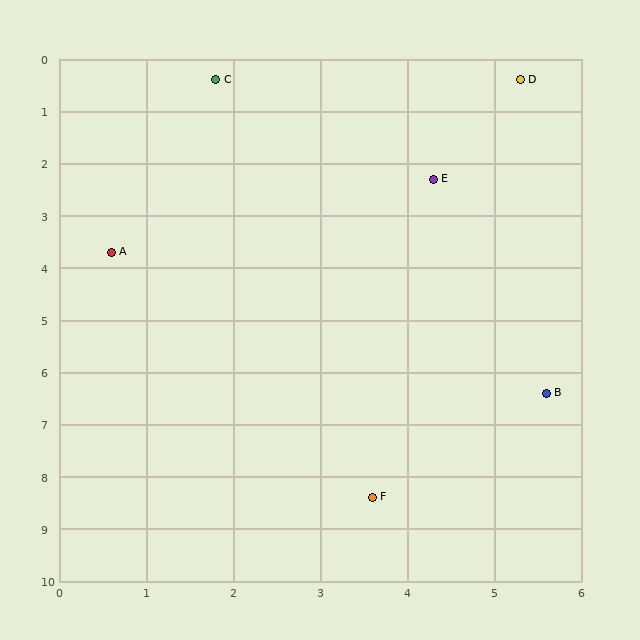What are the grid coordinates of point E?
Point E is at approximately (4.3, 2.3).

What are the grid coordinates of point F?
Point F is at approximately (3.6, 8.4).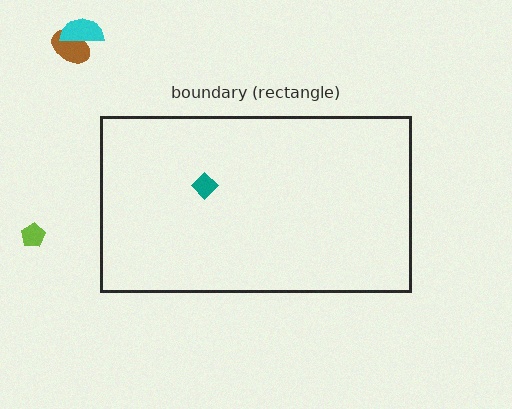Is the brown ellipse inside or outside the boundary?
Outside.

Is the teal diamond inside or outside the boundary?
Inside.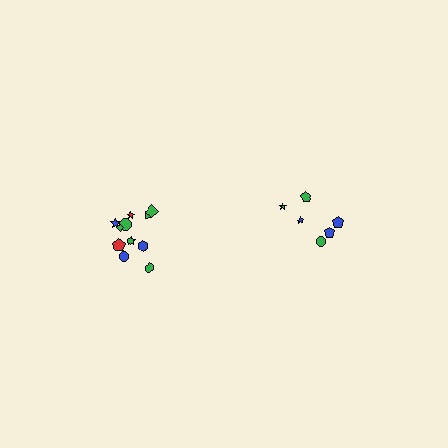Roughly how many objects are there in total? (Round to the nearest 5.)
Roughly 20 objects in total.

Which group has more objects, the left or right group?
The left group.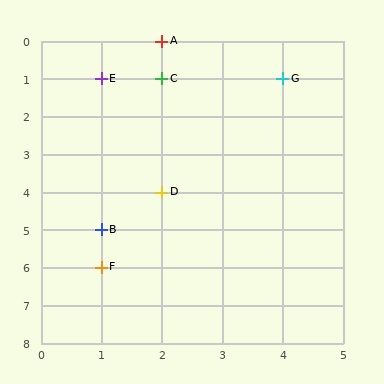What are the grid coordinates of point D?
Point D is at grid coordinates (2, 4).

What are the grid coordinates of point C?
Point C is at grid coordinates (2, 1).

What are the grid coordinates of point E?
Point E is at grid coordinates (1, 1).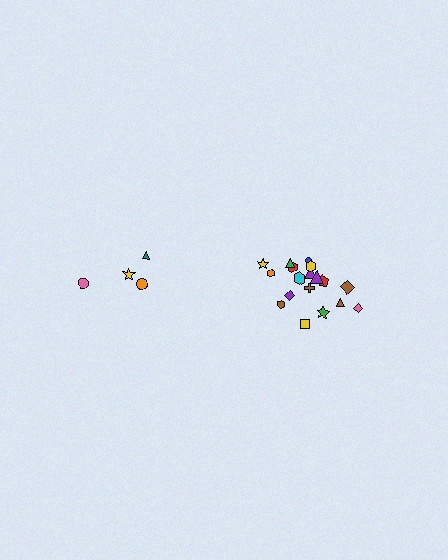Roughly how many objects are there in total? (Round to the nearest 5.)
Roughly 20 objects in total.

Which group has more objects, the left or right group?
The right group.